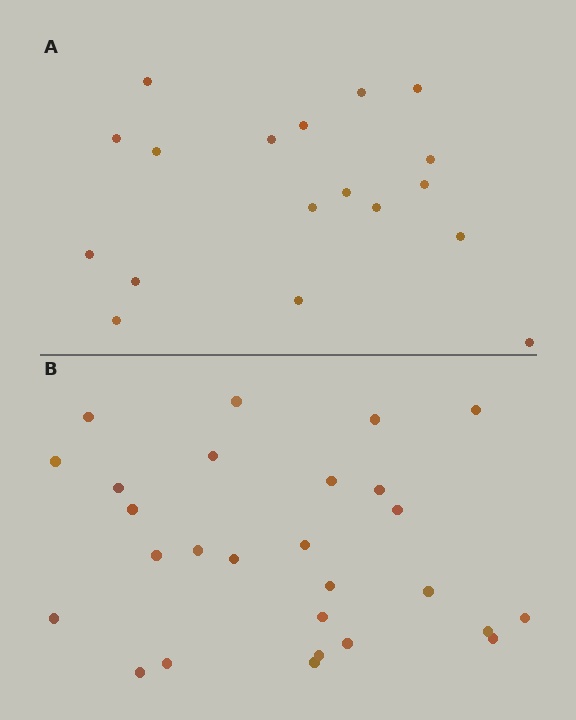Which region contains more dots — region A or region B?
Region B (the bottom region) has more dots.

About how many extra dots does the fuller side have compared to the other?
Region B has roughly 8 or so more dots than region A.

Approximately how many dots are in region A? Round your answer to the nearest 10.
About 20 dots. (The exact count is 18, which rounds to 20.)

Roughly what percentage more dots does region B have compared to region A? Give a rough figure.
About 50% more.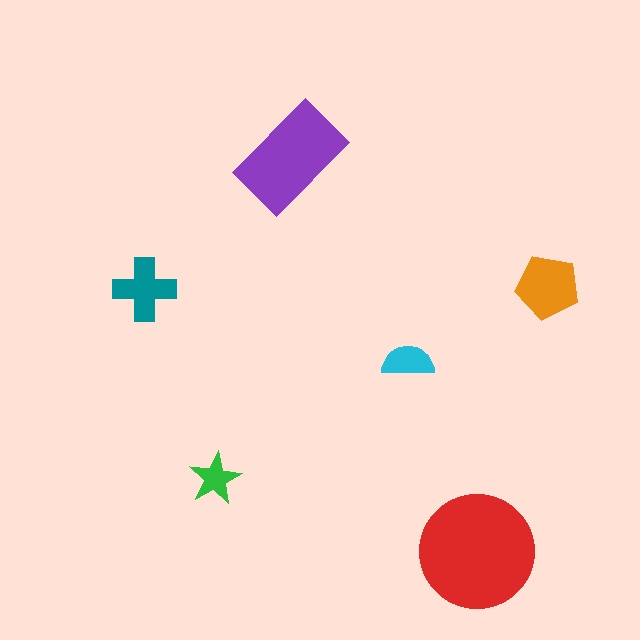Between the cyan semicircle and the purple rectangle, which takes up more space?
The purple rectangle.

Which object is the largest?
The red circle.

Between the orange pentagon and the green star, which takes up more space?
The orange pentagon.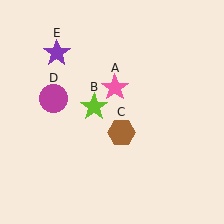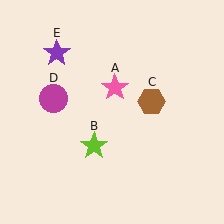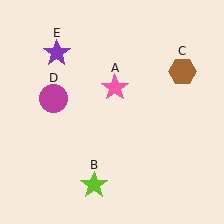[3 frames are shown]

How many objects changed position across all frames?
2 objects changed position: lime star (object B), brown hexagon (object C).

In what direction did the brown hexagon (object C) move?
The brown hexagon (object C) moved up and to the right.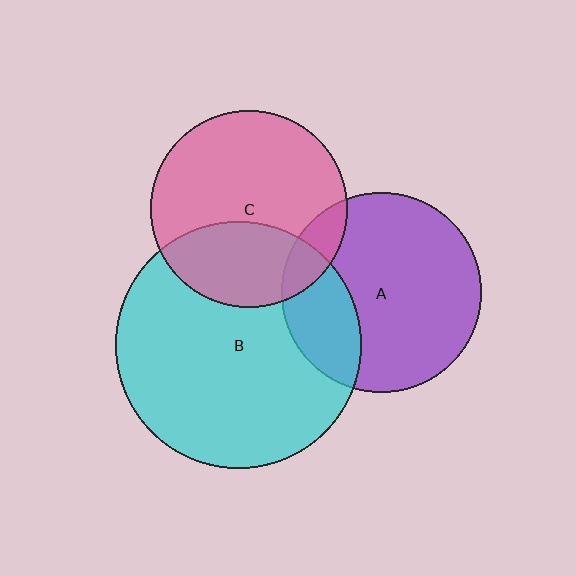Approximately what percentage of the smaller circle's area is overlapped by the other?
Approximately 35%.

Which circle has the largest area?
Circle B (cyan).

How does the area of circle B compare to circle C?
Approximately 1.6 times.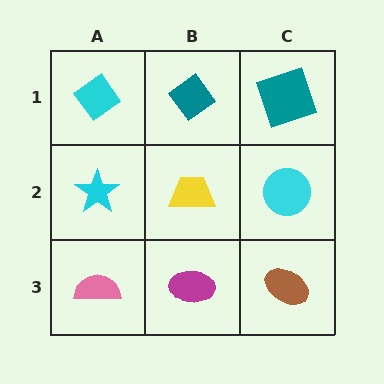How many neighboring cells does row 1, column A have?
2.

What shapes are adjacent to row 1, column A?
A cyan star (row 2, column A), a teal diamond (row 1, column B).